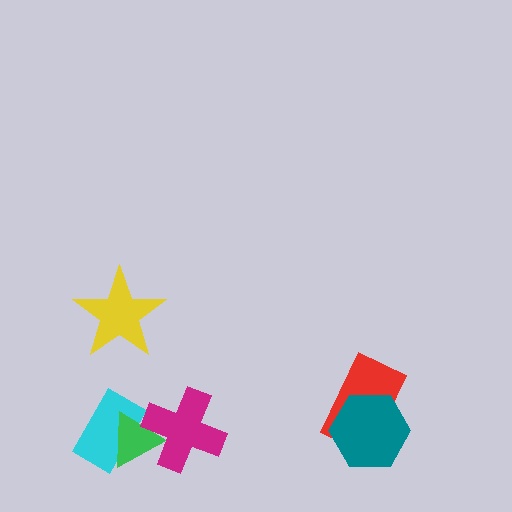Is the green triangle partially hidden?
Yes, it is partially covered by another shape.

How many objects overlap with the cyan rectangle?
1 object overlaps with the cyan rectangle.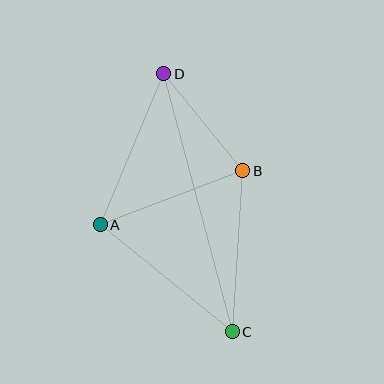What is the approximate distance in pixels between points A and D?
The distance between A and D is approximately 164 pixels.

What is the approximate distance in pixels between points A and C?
The distance between A and C is approximately 170 pixels.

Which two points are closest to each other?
Points B and D are closest to each other.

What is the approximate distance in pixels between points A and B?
The distance between A and B is approximately 152 pixels.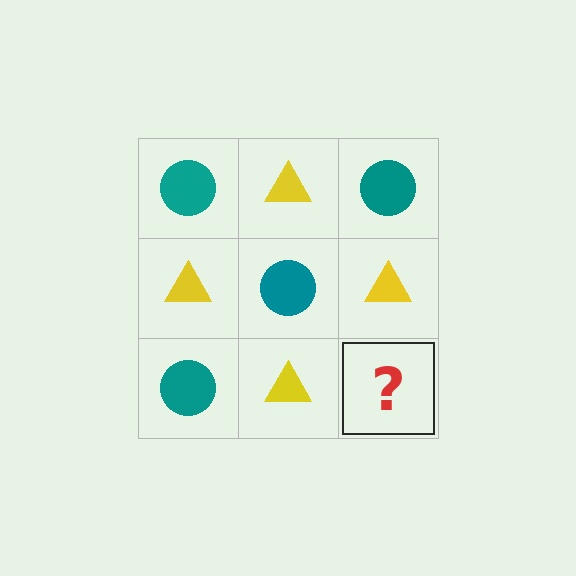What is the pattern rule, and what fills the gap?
The rule is that it alternates teal circle and yellow triangle in a checkerboard pattern. The gap should be filled with a teal circle.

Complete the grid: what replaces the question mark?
The question mark should be replaced with a teal circle.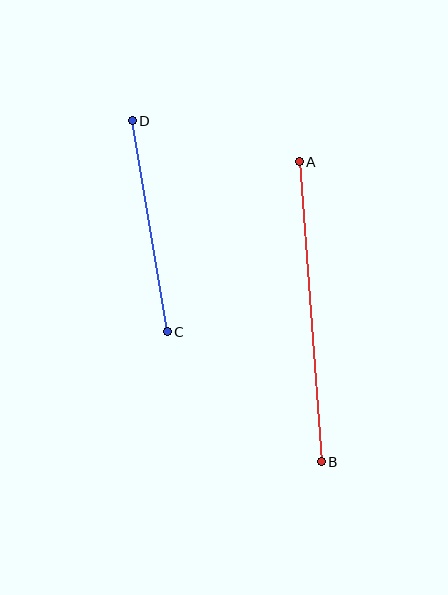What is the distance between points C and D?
The distance is approximately 214 pixels.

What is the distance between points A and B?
The distance is approximately 301 pixels.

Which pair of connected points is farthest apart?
Points A and B are farthest apart.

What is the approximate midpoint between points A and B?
The midpoint is at approximately (310, 312) pixels.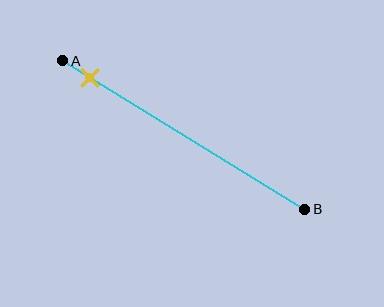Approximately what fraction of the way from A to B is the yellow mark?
The yellow mark is approximately 10% of the way from A to B.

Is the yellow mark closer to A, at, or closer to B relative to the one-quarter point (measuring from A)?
The yellow mark is closer to point A than the one-quarter point of segment AB.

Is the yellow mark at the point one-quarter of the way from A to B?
No, the mark is at about 10% from A, not at the 25% one-quarter point.